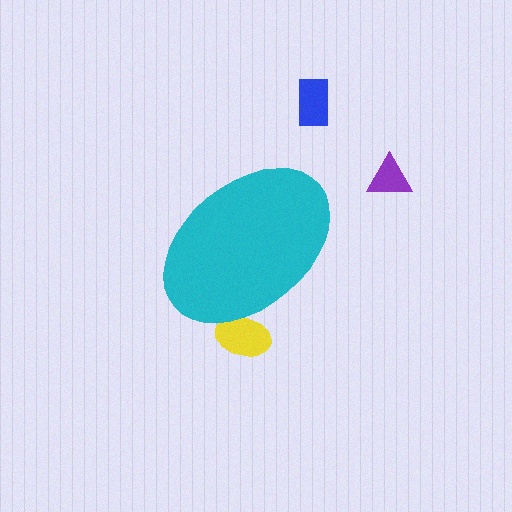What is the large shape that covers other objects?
A cyan ellipse.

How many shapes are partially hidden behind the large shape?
1 shape is partially hidden.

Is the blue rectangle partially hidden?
No, the blue rectangle is fully visible.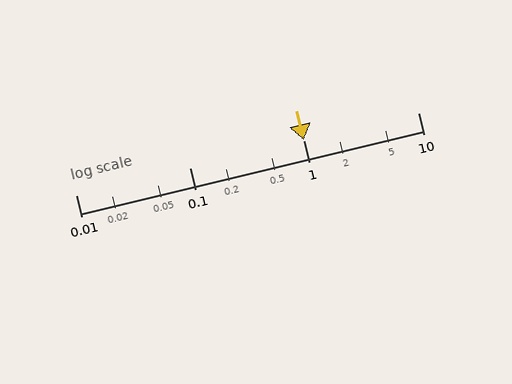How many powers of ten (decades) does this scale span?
The scale spans 3 decades, from 0.01 to 10.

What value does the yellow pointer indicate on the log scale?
The pointer indicates approximately 1.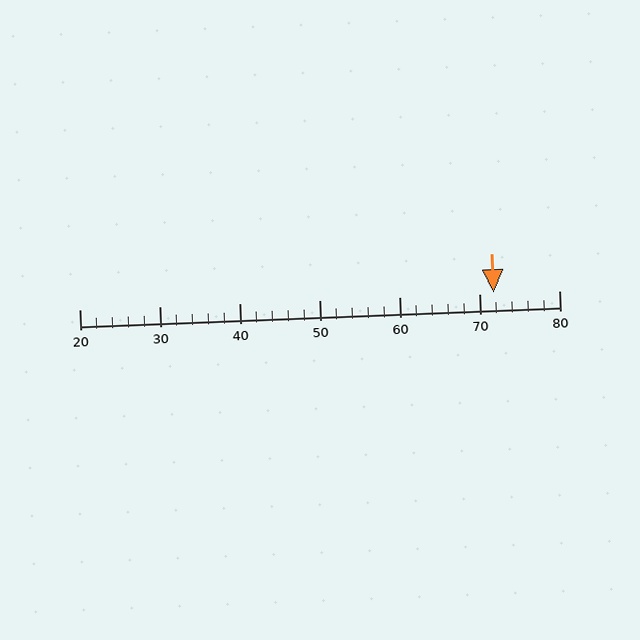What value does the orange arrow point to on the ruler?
The orange arrow points to approximately 72.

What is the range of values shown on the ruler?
The ruler shows values from 20 to 80.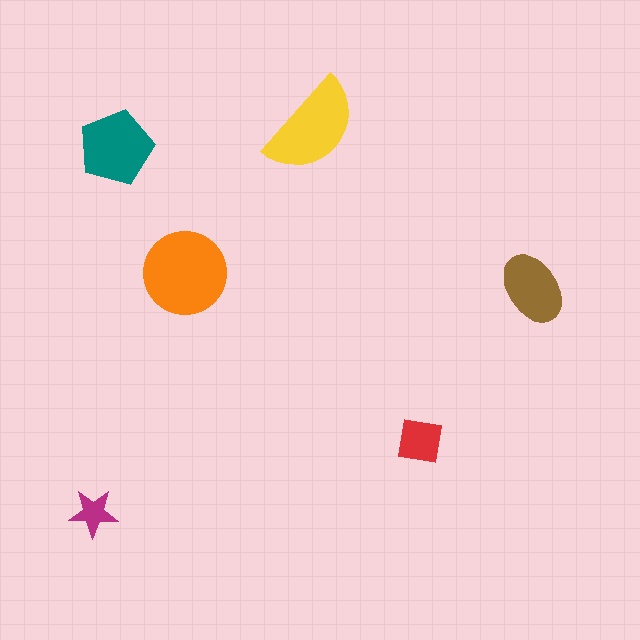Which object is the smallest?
The magenta star.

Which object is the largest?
The orange circle.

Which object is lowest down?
The magenta star is bottommost.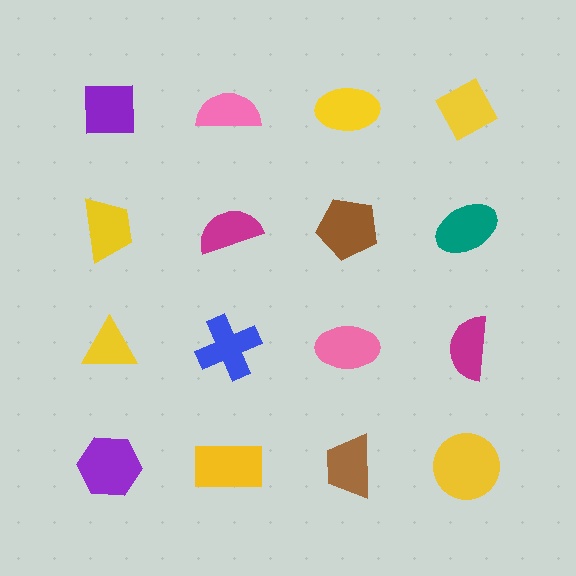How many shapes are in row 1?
4 shapes.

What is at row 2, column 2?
A magenta semicircle.